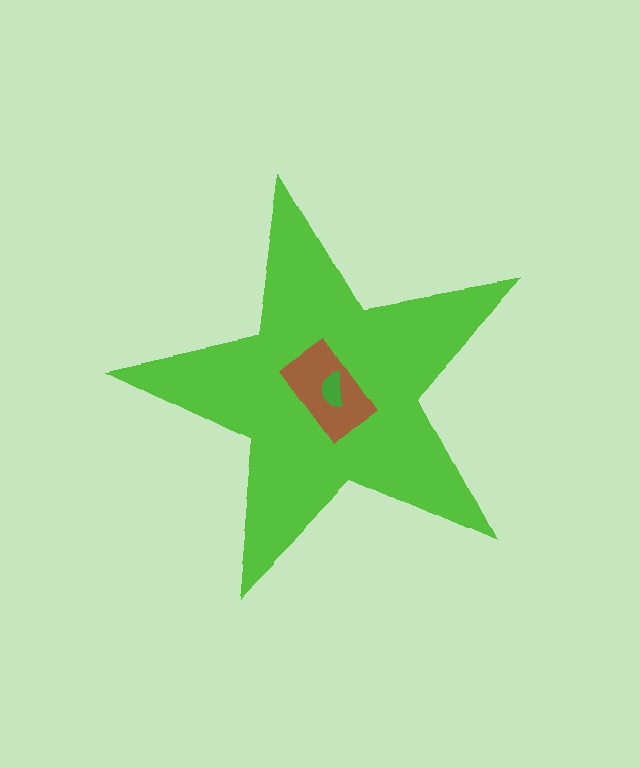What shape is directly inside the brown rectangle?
The green semicircle.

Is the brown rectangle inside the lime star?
Yes.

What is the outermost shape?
The lime star.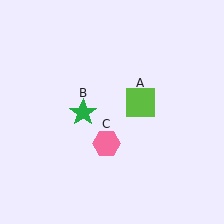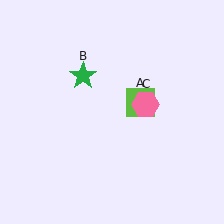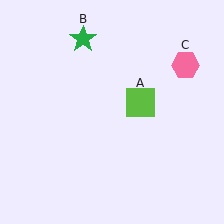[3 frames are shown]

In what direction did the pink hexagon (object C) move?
The pink hexagon (object C) moved up and to the right.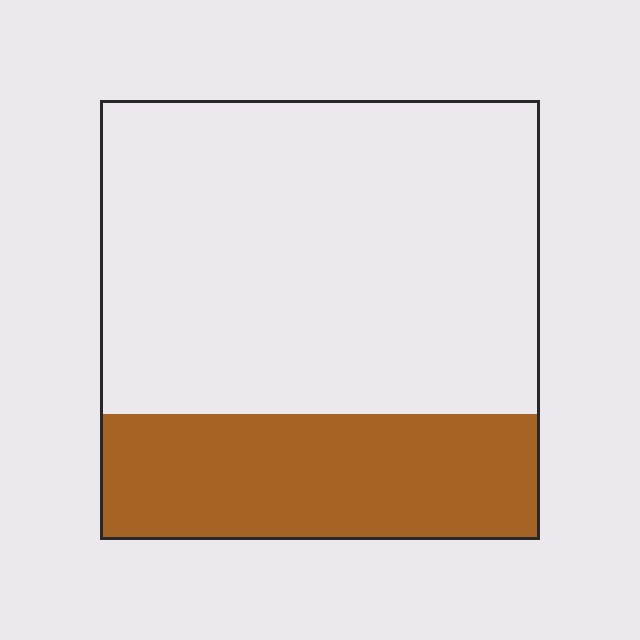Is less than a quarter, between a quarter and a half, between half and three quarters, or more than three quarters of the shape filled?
Between a quarter and a half.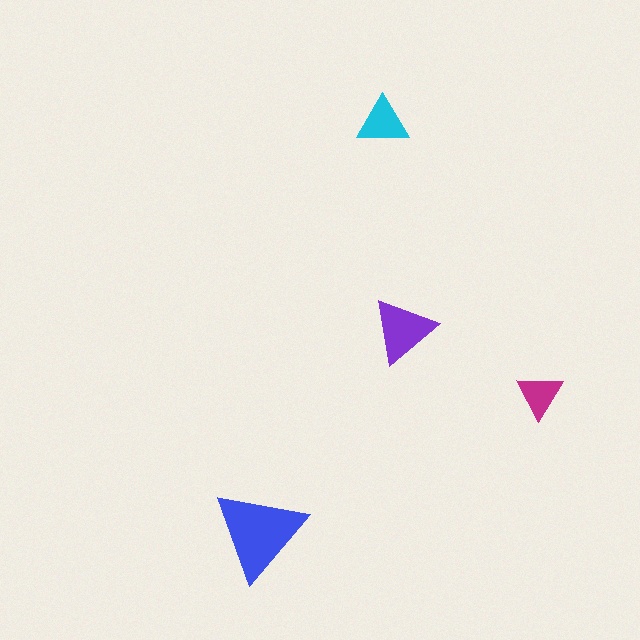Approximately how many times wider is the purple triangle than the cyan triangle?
About 1.5 times wider.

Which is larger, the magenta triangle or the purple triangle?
The purple one.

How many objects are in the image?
There are 4 objects in the image.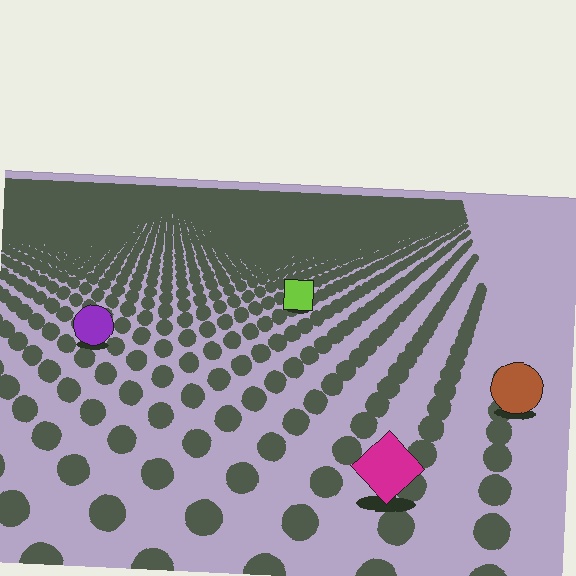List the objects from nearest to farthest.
From nearest to farthest: the magenta diamond, the brown circle, the purple circle, the lime square.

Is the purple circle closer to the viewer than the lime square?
Yes. The purple circle is closer — you can tell from the texture gradient: the ground texture is coarser near it.